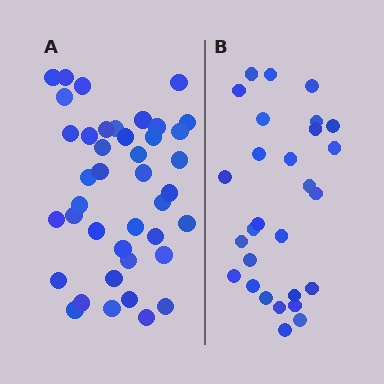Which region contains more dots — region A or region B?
Region A (the left region) has more dots.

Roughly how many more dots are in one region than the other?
Region A has approximately 15 more dots than region B.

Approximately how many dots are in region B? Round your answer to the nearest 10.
About 30 dots. (The exact count is 28, which rounds to 30.)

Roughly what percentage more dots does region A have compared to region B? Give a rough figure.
About 45% more.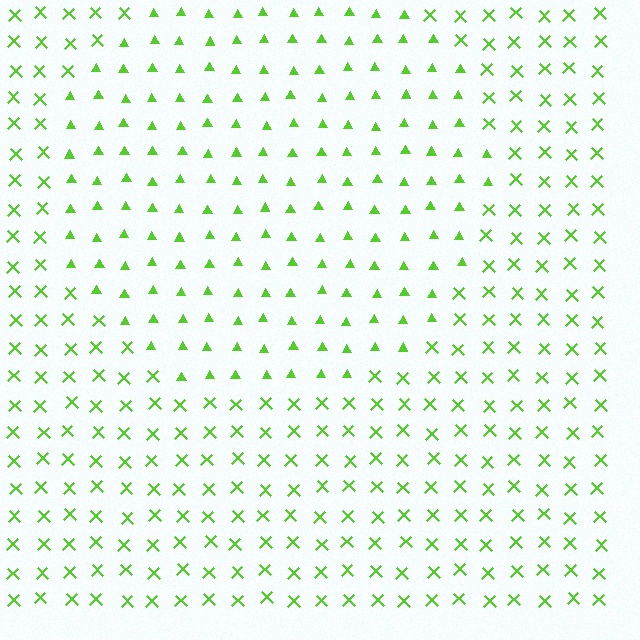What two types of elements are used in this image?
The image uses triangles inside the circle region and X marks outside it.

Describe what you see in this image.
The image is filled with small lime elements arranged in a uniform grid. A circle-shaped region contains triangles, while the surrounding area contains X marks. The boundary is defined purely by the change in element shape.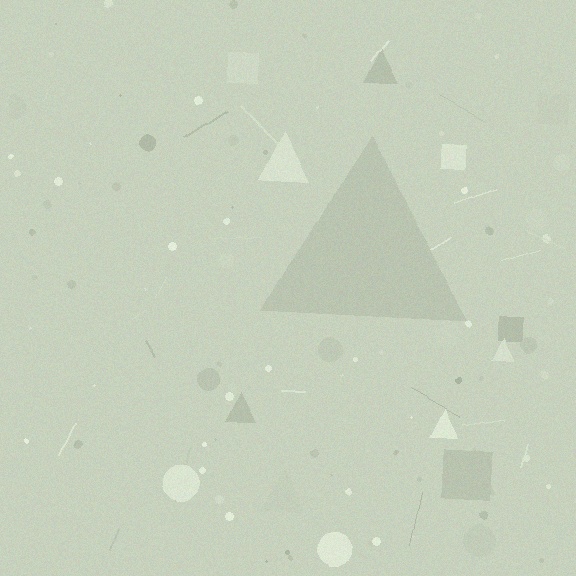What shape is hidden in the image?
A triangle is hidden in the image.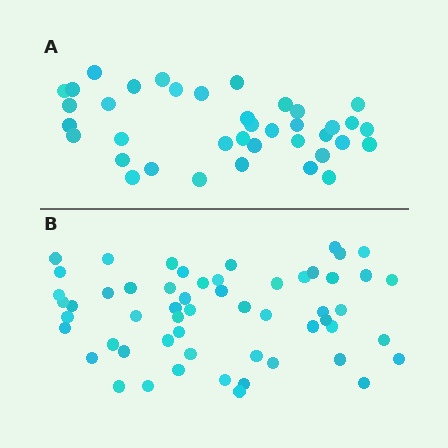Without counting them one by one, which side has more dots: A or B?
Region B (the bottom region) has more dots.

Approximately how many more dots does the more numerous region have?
Region B has approximately 20 more dots than region A.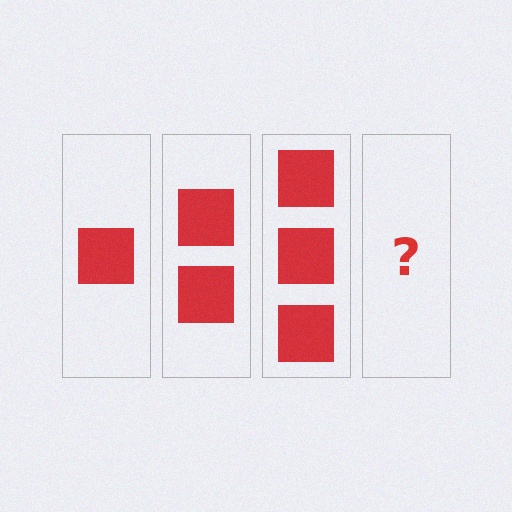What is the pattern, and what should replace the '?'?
The pattern is that each step adds one more square. The '?' should be 4 squares.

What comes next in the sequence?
The next element should be 4 squares.